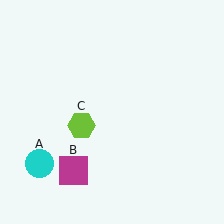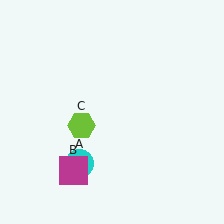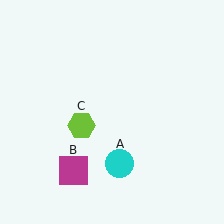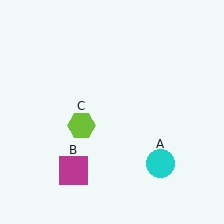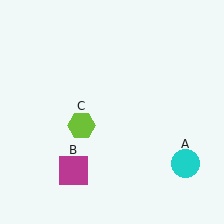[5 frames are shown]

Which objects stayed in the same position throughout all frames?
Magenta square (object B) and lime hexagon (object C) remained stationary.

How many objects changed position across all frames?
1 object changed position: cyan circle (object A).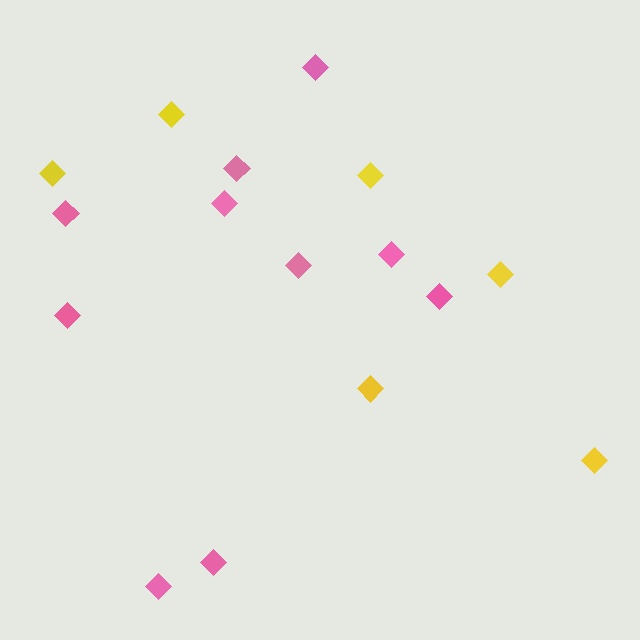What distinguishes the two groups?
There are 2 groups: one group of yellow diamonds (6) and one group of pink diamonds (10).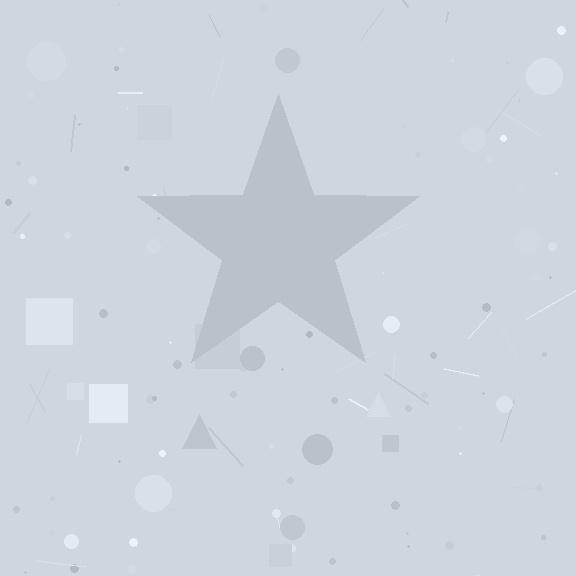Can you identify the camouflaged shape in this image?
The camouflaged shape is a star.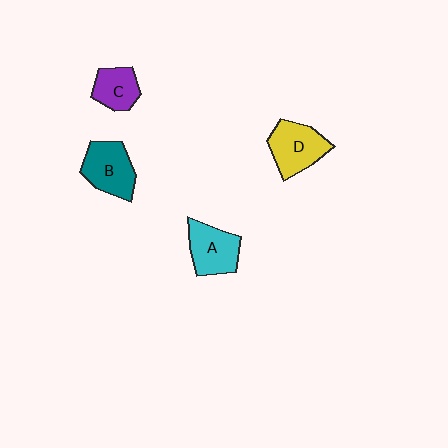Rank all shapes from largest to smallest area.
From largest to smallest: D (yellow), B (teal), A (cyan), C (purple).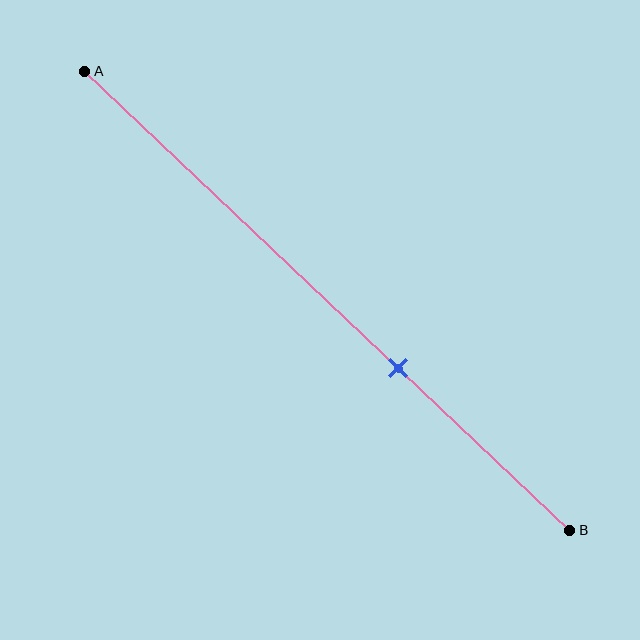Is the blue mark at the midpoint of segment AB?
No, the mark is at about 65% from A, not at the 50% midpoint.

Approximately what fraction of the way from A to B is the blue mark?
The blue mark is approximately 65% of the way from A to B.